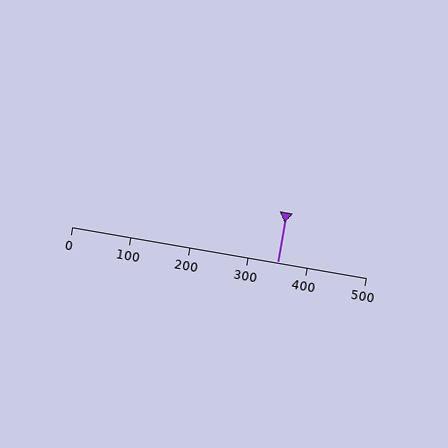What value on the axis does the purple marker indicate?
The marker indicates approximately 350.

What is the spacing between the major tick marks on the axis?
The major ticks are spaced 100 apart.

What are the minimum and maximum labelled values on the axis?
The axis runs from 0 to 500.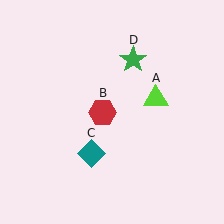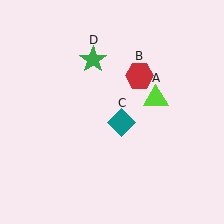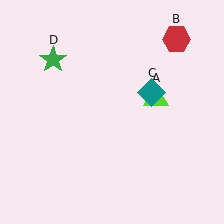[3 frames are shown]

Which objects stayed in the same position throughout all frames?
Lime triangle (object A) remained stationary.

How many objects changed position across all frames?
3 objects changed position: red hexagon (object B), teal diamond (object C), green star (object D).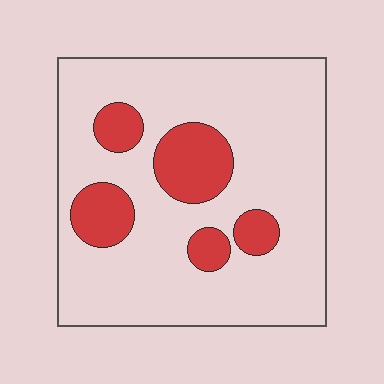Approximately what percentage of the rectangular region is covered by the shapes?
Approximately 20%.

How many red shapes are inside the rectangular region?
5.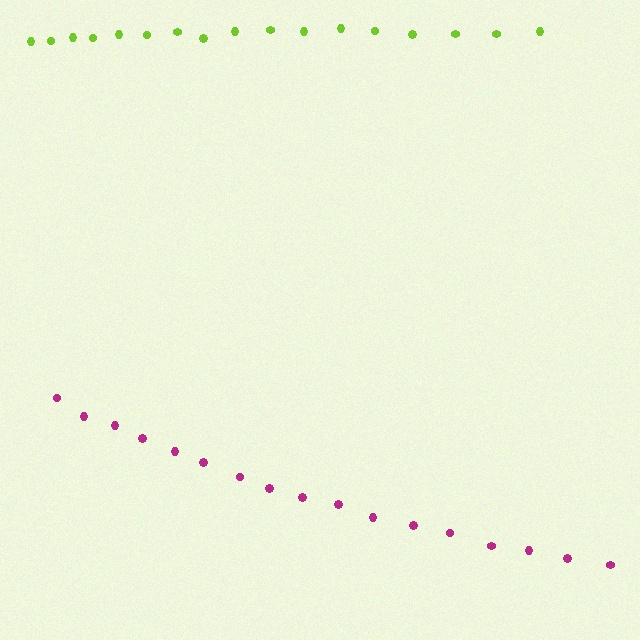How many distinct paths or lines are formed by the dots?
There are 2 distinct paths.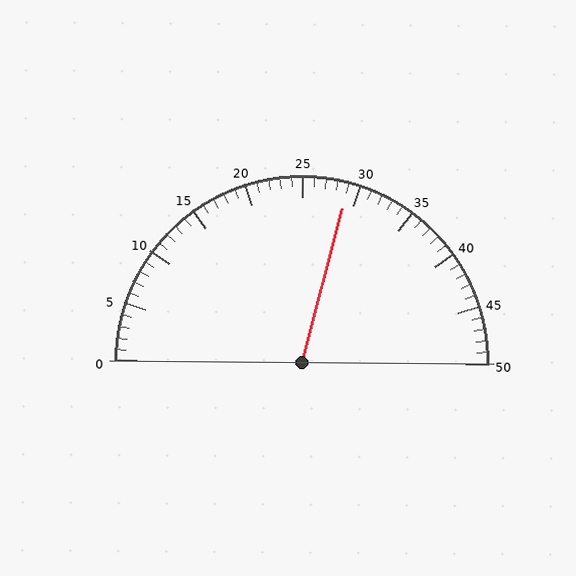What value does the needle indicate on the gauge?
The needle indicates approximately 29.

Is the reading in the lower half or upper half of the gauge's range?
The reading is in the upper half of the range (0 to 50).